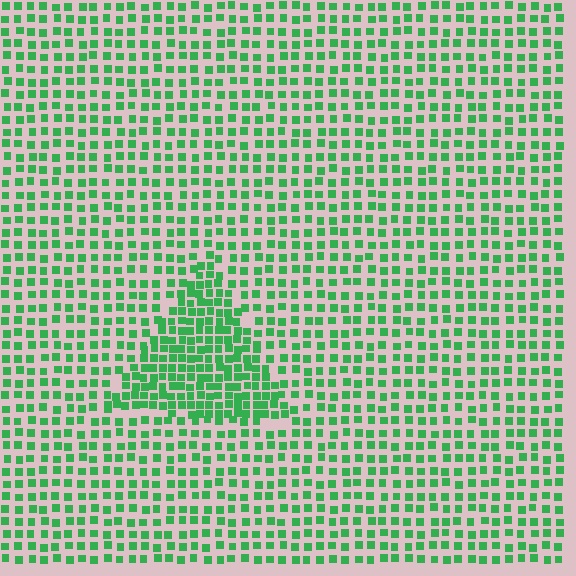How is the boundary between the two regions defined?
The boundary is defined by a change in element density (approximately 1.8x ratio). All elements are the same color, size, and shape.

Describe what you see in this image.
The image contains small green elements arranged at two different densities. A triangle-shaped region is visible where the elements are more densely packed than the surrounding area.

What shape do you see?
I see a triangle.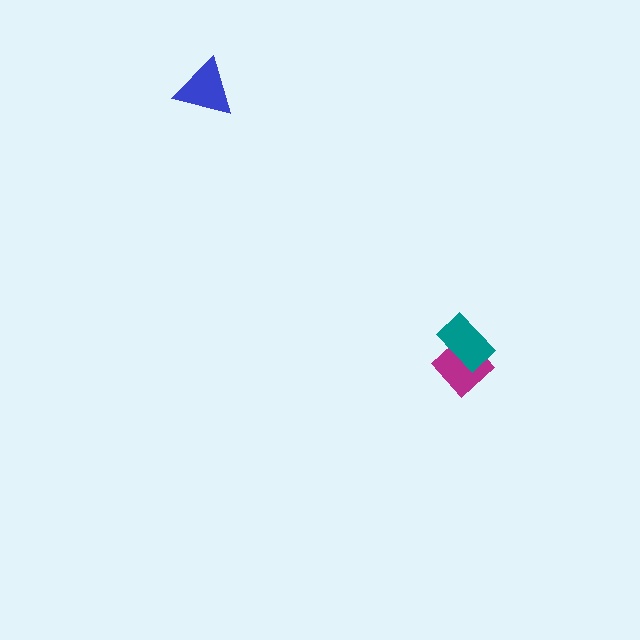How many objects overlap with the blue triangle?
0 objects overlap with the blue triangle.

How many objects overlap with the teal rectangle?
1 object overlaps with the teal rectangle.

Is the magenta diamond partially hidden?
Yes, it is partially covered by another shape.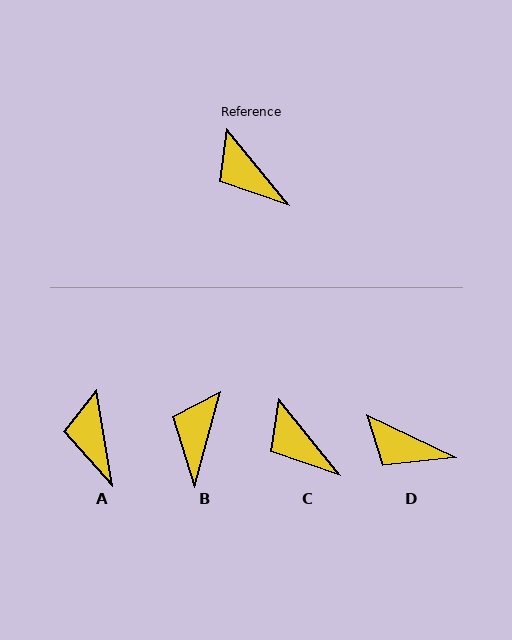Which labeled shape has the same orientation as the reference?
C.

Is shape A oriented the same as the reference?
No, it is off by about 30 degrees.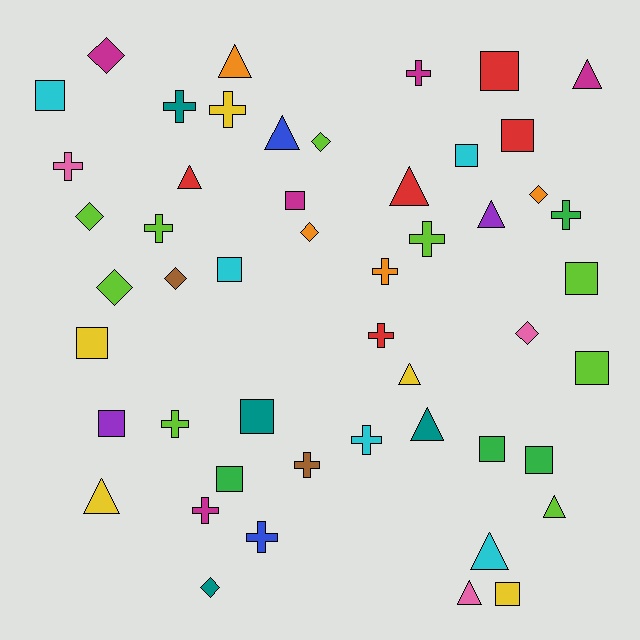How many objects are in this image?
There are 50 objects.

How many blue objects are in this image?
There are 2 blue objects.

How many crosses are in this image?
There are 14 crosses.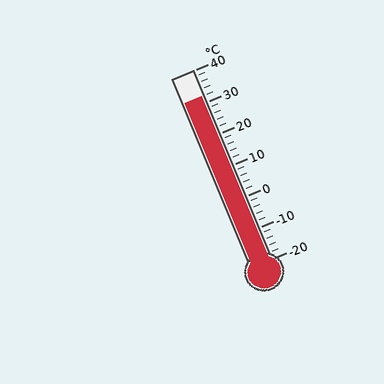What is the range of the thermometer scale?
The thermometer scale ranges from -20°C to 40°C.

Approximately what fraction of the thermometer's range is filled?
The thermometer is filled to approximately 85% of its range.